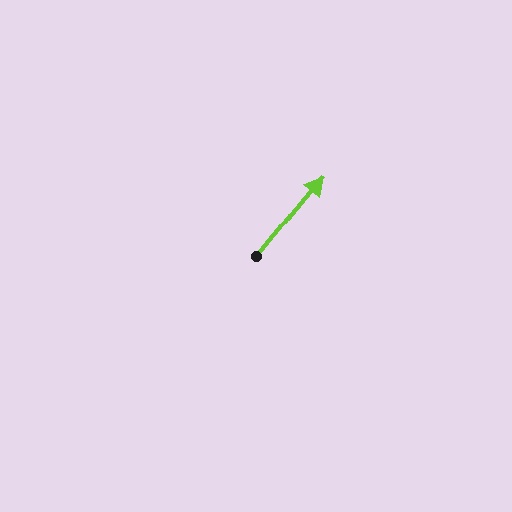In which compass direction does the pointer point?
Northeast.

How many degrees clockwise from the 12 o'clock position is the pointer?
Approximately 40 degrees.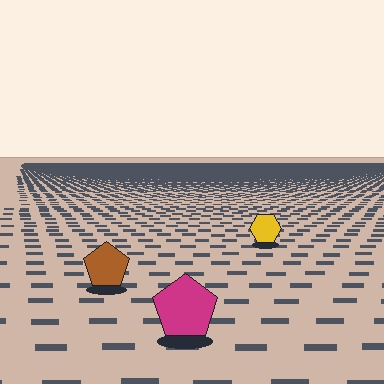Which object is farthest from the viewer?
The yellow hexagon is farthest from the viewer. It appears smaller and the ground texture around it is denser.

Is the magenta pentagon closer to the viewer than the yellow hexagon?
Yes. The magenta pentagon is closer — you can tell from the texture gradient: the ground texture is coarser near it.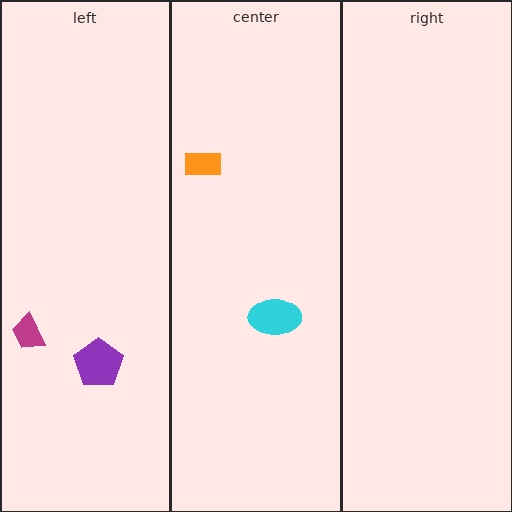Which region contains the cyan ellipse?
The center region.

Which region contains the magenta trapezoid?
The left region.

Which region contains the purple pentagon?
The left region.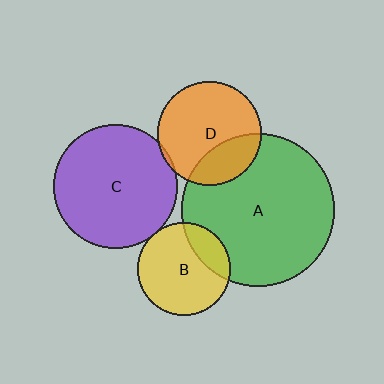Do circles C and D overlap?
Yes.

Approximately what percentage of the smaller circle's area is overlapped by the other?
Approximately 5%.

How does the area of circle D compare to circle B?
Approximately 1.2 times.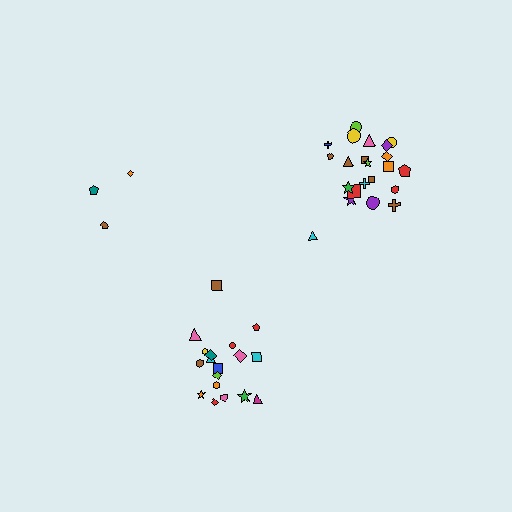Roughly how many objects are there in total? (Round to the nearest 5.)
Roughly 45 objects in total.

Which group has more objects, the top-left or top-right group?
The top-right group.